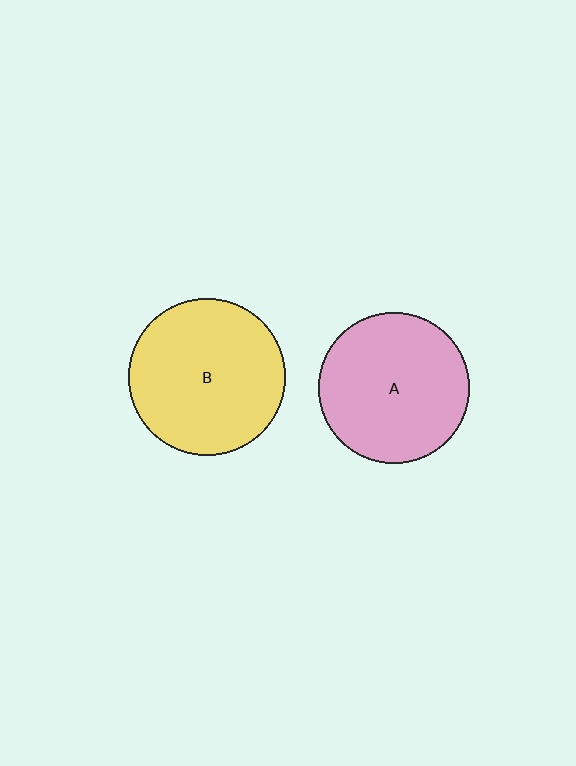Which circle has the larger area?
Circle B (yellow).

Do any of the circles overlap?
No, none of the circles overlap.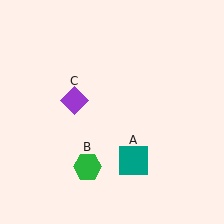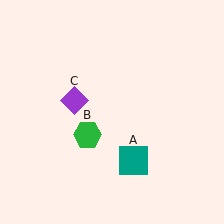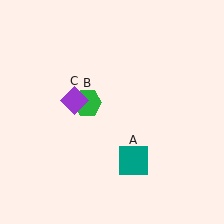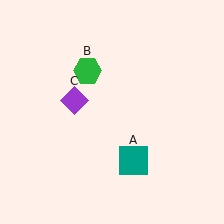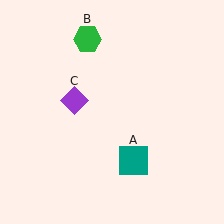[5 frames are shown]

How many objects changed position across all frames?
1 object changed position: green hexagon (object B).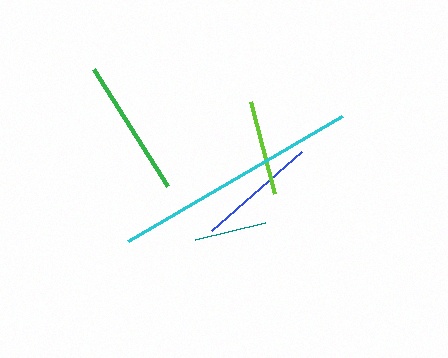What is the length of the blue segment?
The blue segment is approximately 120 pixels long.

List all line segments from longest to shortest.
From longest to shortest: cyan, green, blue, lime, teal.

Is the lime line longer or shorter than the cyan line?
The cyan line is longer than the lime line.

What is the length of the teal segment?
The teal segment is approximately 73 pixels long.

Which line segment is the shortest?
The teal line is the shortest at approximately 73 pixels.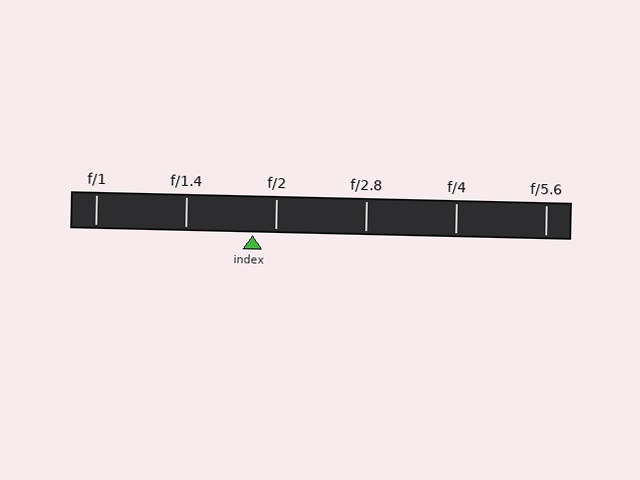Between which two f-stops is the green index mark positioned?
The index mark is between f/1.4 and f/2.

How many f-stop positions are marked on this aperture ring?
There are 6 f-stop positions marked.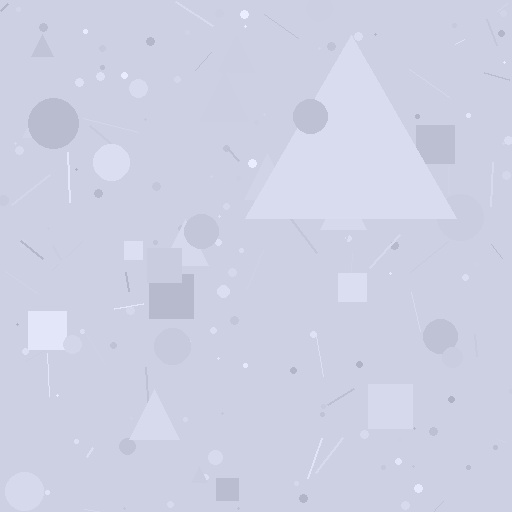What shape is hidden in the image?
A triangle is hidden in the image.